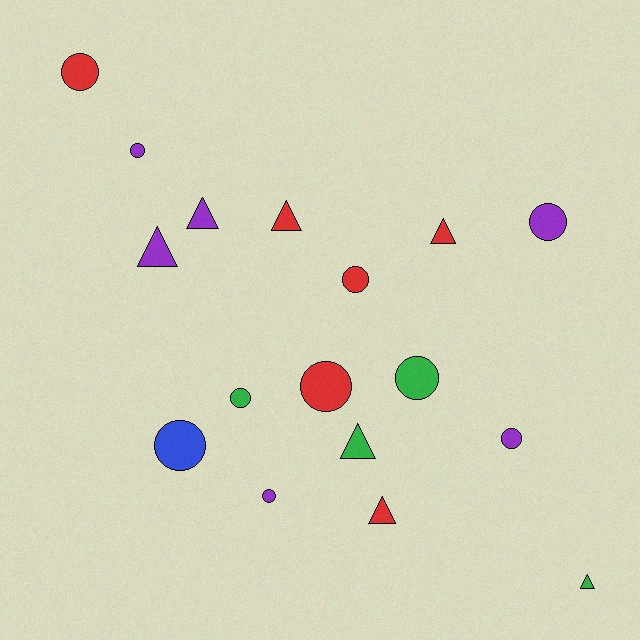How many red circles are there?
There are 3 red circles.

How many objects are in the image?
There are 17 objects.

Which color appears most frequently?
Purple, with 6 objects.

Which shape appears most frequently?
Circle, with 10 objects.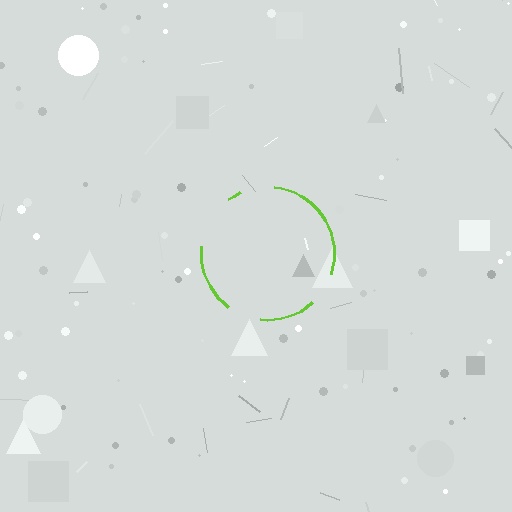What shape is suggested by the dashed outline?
The dashed outline suggests a circle.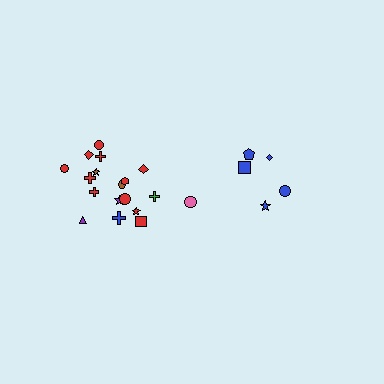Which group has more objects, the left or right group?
The left group.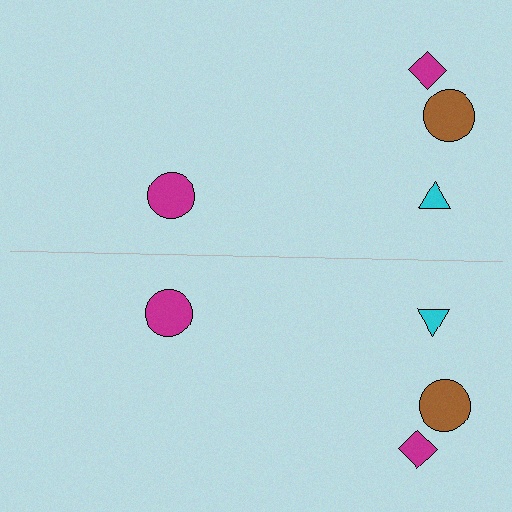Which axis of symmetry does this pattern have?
The pattern has a horizontal axis of symmetry running through the center of the image.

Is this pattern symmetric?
Yes, this pattern has bilateral (reflection) symmetry.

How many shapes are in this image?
There are 8 shapes in this image.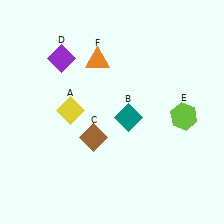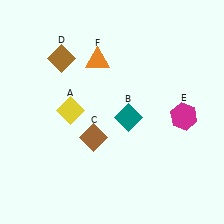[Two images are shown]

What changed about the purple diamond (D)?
In Image 1, D is purple. In Image 2, it changed to brown.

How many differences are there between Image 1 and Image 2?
There are 2 differences between the two images.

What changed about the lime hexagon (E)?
In Image 1, E is lime. In Image 2, it changed to magenta.